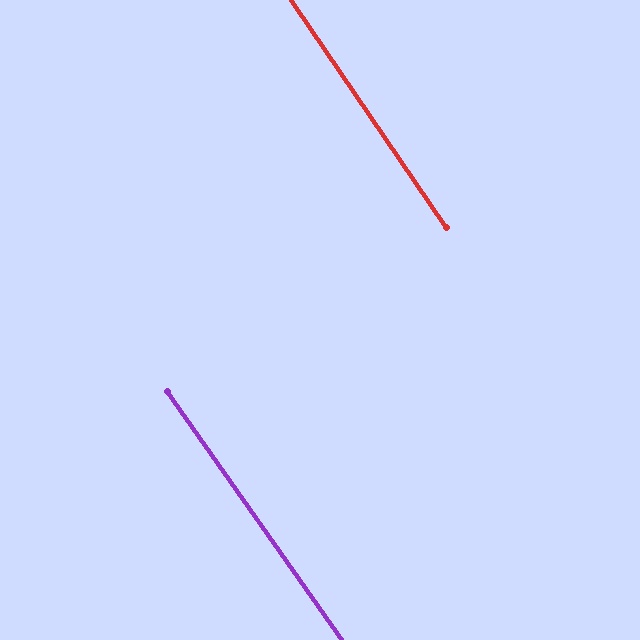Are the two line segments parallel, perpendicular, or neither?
Parallel — their directions differ by only 1.2°.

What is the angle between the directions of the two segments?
Approximately 1 degree.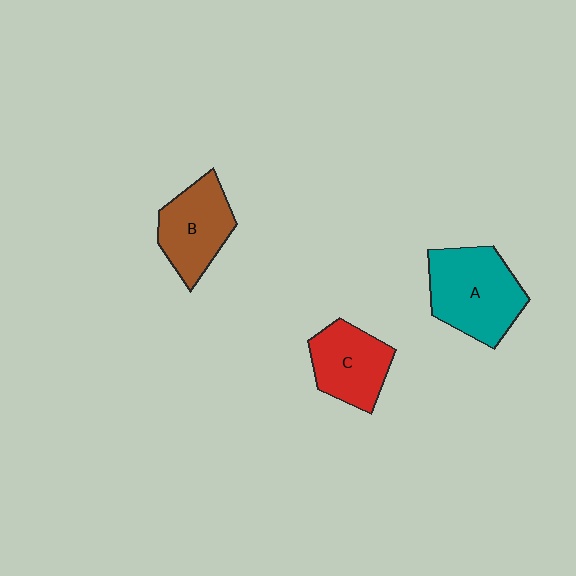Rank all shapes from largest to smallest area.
From largest to smallest: A (teal), B (brown), C (red).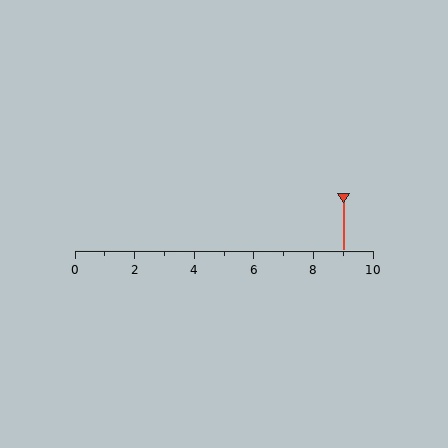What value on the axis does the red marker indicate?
The marker indicates approximately 9.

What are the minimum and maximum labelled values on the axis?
The axis runs from 0 to 10.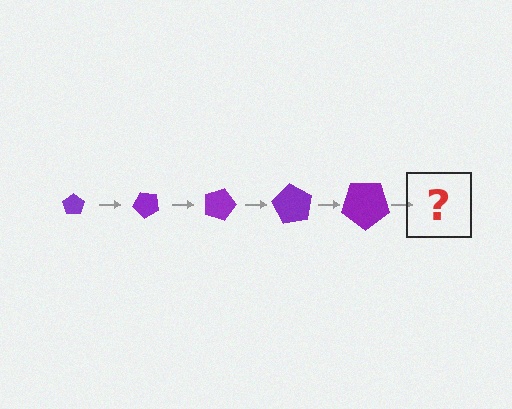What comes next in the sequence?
The next element should be a pentagon, larger than the previous one and rotated 225 degrees from the start.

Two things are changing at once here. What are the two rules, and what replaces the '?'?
The two rules are that the pentagon grows larger each step and it rotates 45 degrees each step. The '?' should be a pentagon, larger than the previous one and rotated 225 degrees from the start.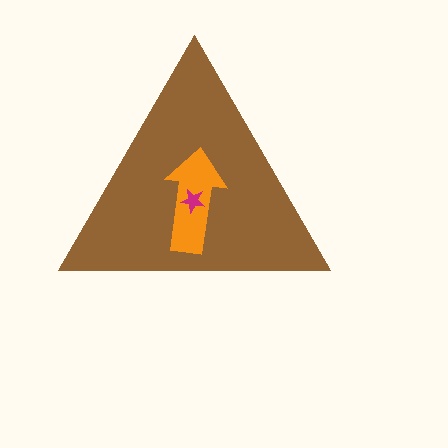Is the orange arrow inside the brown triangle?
Yes.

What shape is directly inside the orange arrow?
The magenta star.